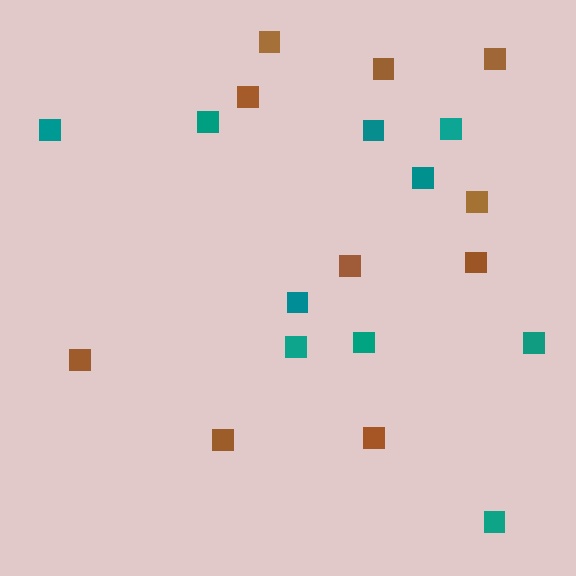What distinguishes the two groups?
There are 2 groups: one group of brown squares (10) and one group of teal squares (10).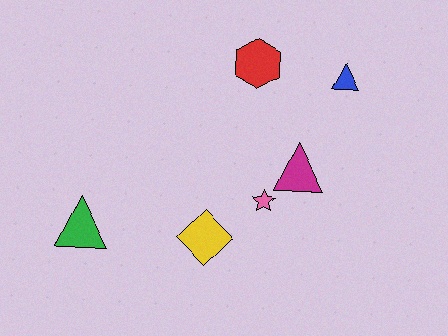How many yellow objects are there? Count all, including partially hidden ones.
There is 1 yellow object.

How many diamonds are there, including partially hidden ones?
There is 1 diamond.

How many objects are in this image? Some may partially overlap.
There are 6 objects.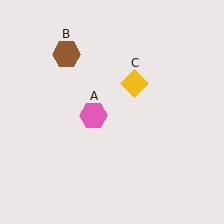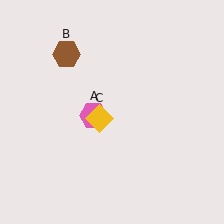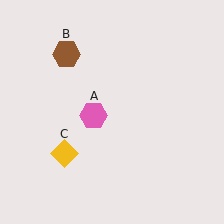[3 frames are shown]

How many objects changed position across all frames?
1 object changed position: yellow diamond (object C).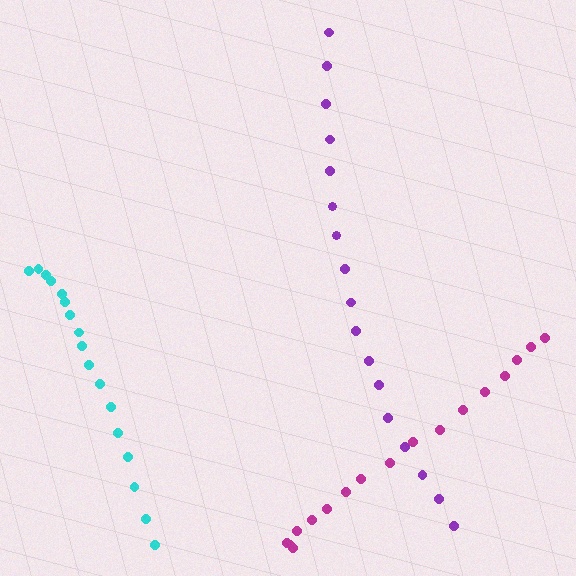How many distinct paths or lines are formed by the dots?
There are 3 distinct paths.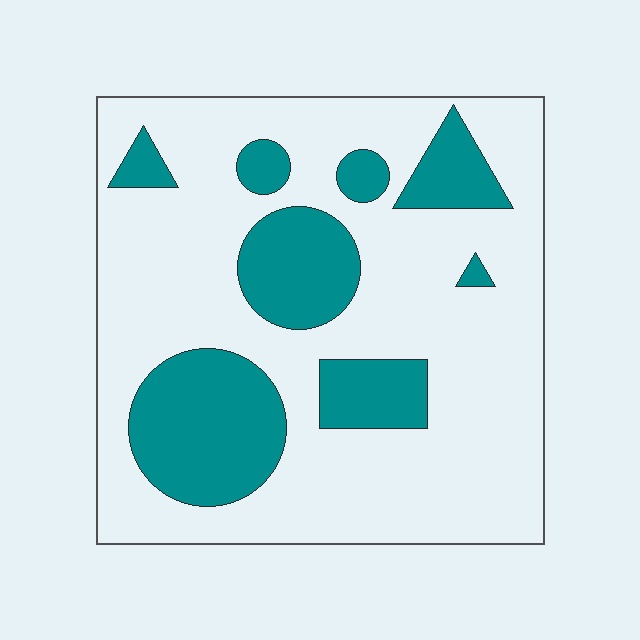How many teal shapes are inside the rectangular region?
8.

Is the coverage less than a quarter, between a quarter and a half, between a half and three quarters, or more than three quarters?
Between a quarter and a half.